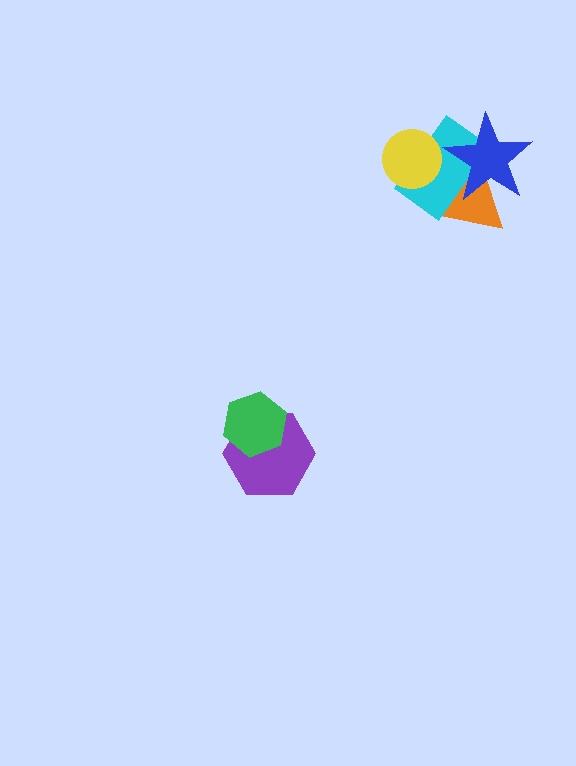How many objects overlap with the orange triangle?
2 objects overlap with the orange triangle.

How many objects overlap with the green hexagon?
1 object overlaps with the green hexagon.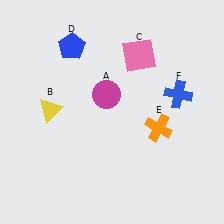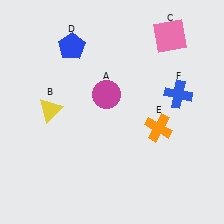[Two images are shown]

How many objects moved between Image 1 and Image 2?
1 object moved between the two images.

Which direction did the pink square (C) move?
The pink square (C) moved right.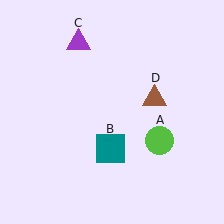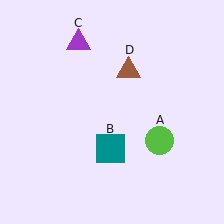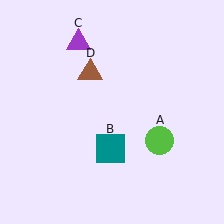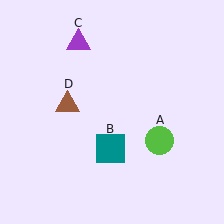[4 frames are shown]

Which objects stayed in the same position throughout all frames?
Lime circle (object A) and teal square (object B) and purple triangle (object C) remained stationary.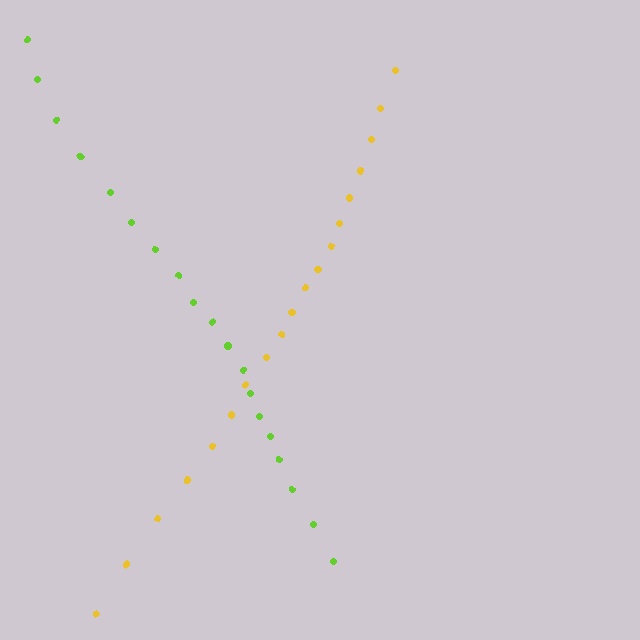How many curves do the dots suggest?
There are 2 distinct paths.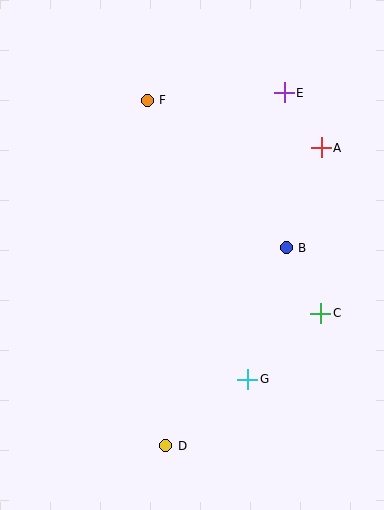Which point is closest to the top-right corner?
Point E is closest to the top-right corner.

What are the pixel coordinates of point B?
Point B is at (286, 248).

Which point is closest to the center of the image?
Point B at (286, 248) is closest to the center.